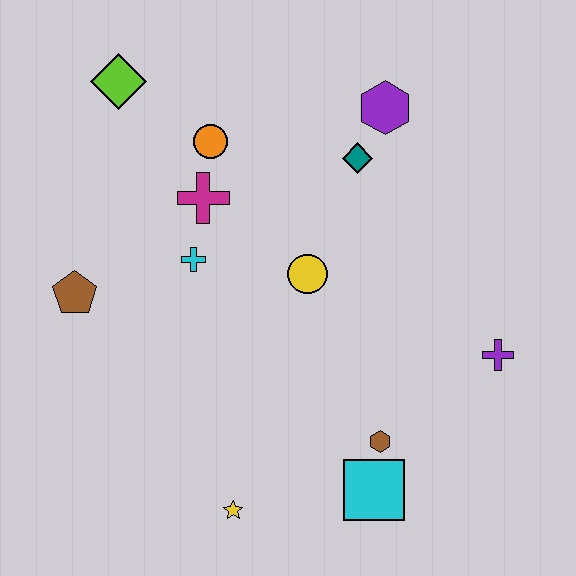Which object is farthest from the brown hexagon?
The lime diamond is farthest from the brown hexagon.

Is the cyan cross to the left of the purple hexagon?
Yes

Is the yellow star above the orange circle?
No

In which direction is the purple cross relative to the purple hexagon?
The purple cross is below the purple hexagon.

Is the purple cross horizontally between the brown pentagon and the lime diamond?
No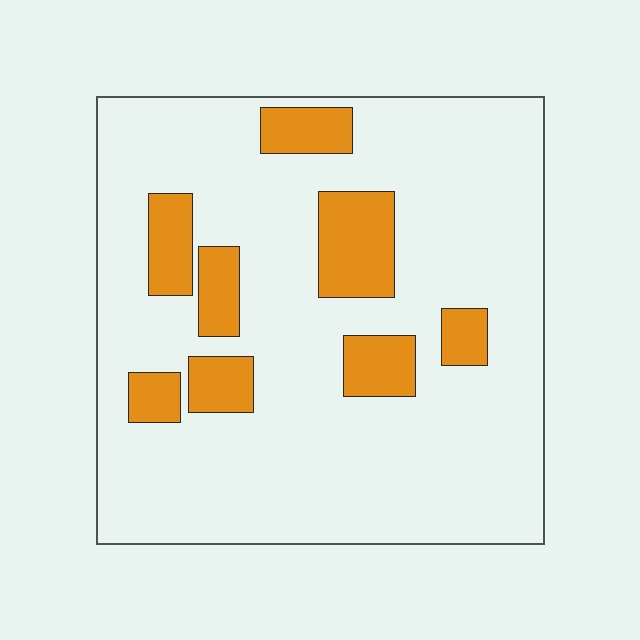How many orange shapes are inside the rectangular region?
8.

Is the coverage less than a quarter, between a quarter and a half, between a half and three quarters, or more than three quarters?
Less than a quarter.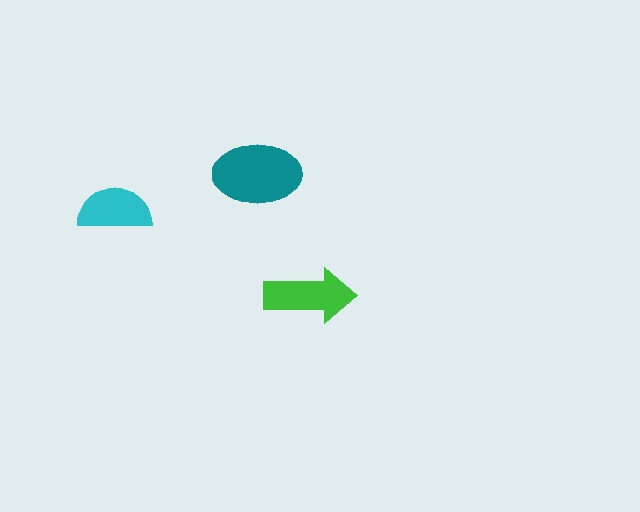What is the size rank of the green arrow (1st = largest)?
2nd.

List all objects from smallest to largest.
The cyan semicircle, the green arrow, the teal ellipse.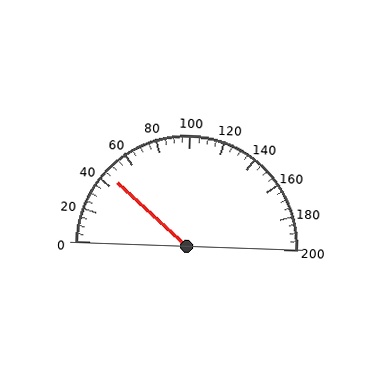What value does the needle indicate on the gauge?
The needle indicates approximately 45.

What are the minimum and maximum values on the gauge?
The gauge ranges from 0 to 200.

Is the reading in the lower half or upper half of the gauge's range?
The reading is in the lower half of the range (0 to 200).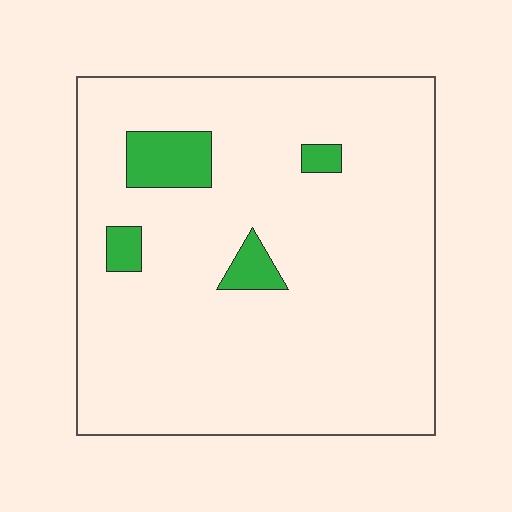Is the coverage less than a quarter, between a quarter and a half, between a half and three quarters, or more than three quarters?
Less than a quarter.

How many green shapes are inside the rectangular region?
4.